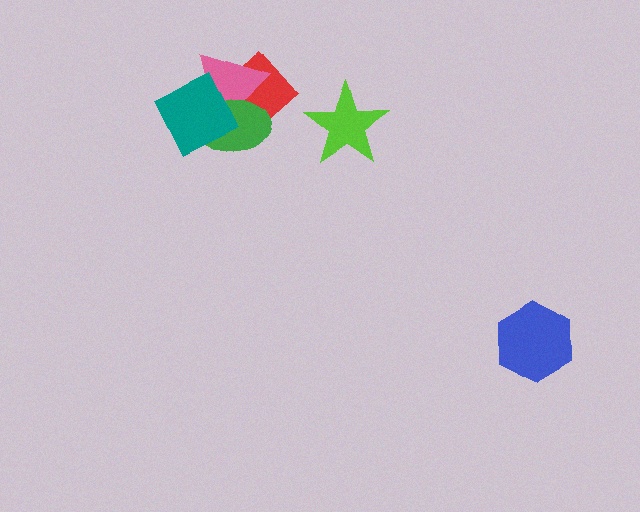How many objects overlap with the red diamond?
2 objects overlap with the red diamond.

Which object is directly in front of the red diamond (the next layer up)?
The pink triangle is directly in front of the red diamond.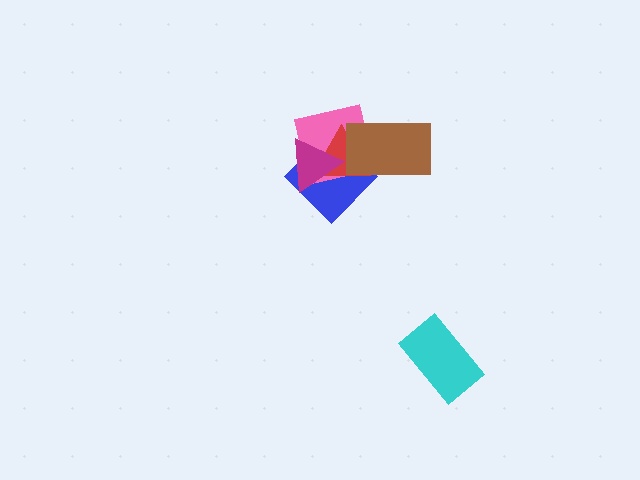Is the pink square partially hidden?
Yes, it is partially covered by another shape.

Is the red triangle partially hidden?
Yes, it is partially covered by another shape.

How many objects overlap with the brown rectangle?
3 objects overlap with the brown rectangle.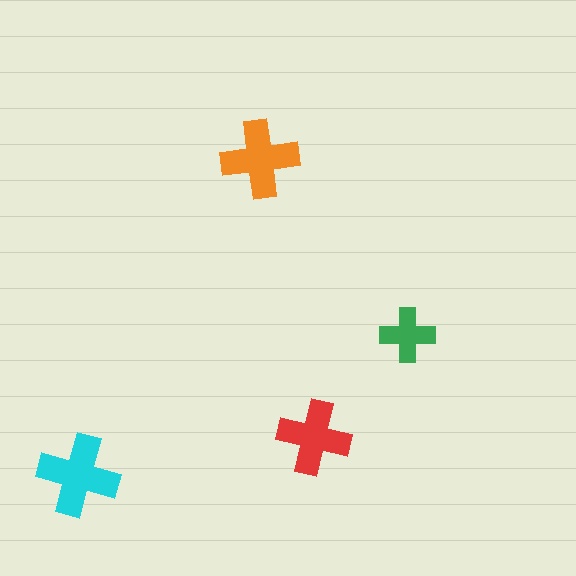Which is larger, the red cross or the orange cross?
The orange one.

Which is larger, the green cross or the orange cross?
The orange one.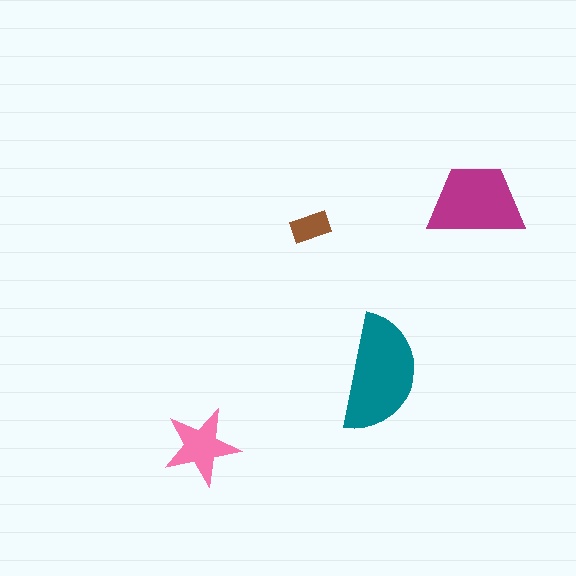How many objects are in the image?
There are 4 objects in the image.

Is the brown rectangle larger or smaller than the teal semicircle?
Smaller.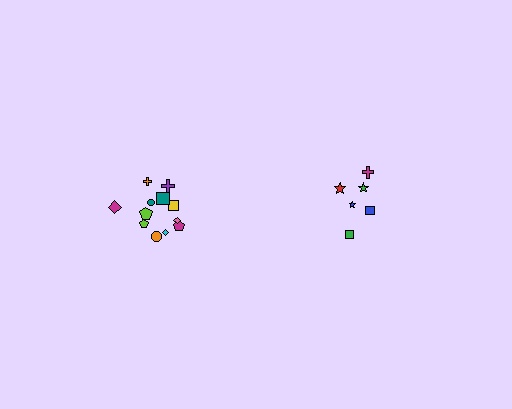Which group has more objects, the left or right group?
The left group.